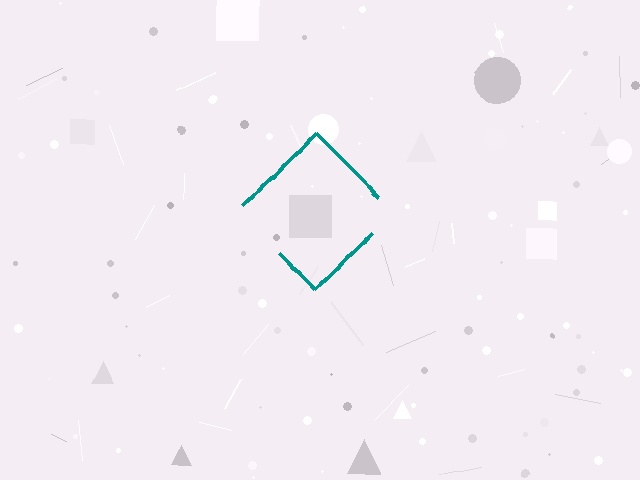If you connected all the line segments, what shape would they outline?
They would outline a diamond.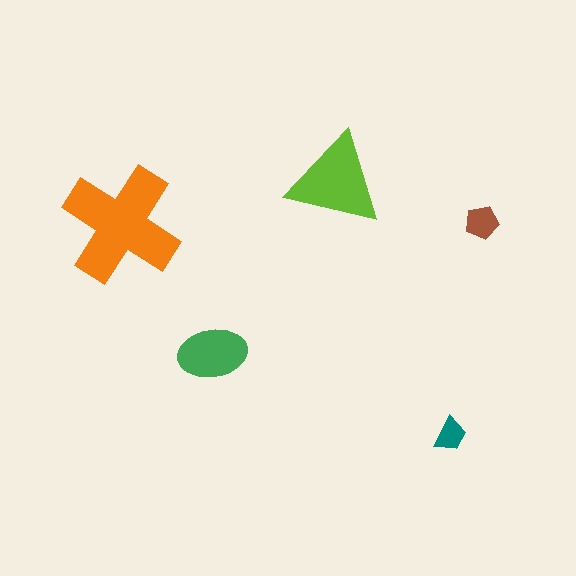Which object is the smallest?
The teal trapezoid.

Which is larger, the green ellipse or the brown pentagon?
The green ellipse.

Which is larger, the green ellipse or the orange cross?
The orange cross.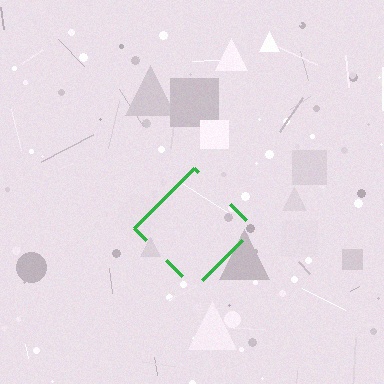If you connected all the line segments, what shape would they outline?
They would outline a diamond.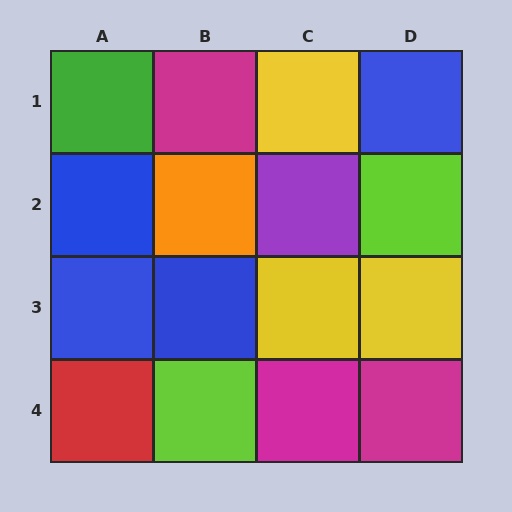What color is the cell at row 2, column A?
Blue.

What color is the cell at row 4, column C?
Magenta.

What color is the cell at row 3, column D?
Yellow.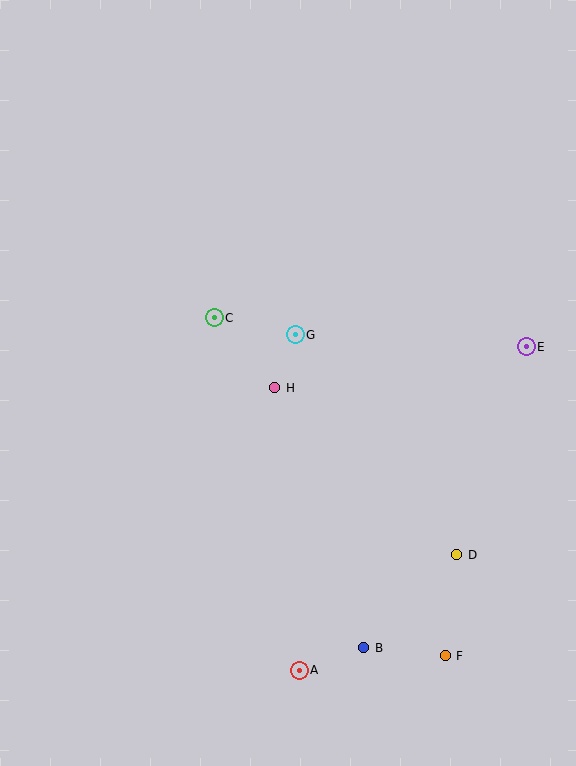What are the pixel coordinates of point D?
Point D is at (457, 555).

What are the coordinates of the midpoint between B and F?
The midpoint between B and F is at (404, 652).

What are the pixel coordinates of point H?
Point H is at (275, 388).